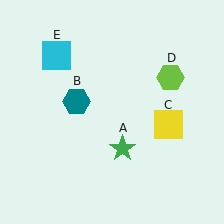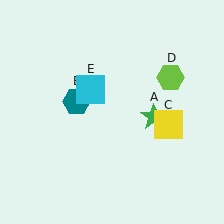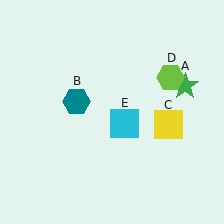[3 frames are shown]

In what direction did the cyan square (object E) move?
The cyan square (object E) moved down and to the right.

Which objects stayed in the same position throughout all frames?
Teal hexagon (object B) and yellow square (object C) and lime hexagon (object D) remained stationary.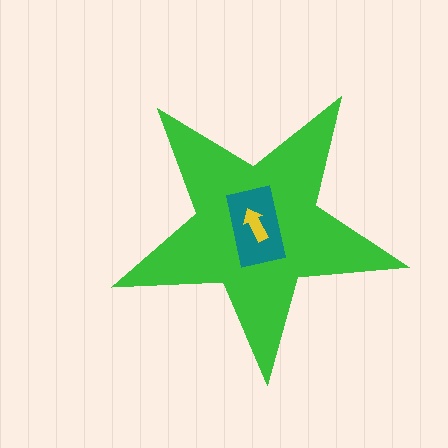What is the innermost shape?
The yellow arrow.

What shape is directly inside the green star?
The teal rectangle.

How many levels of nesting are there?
3.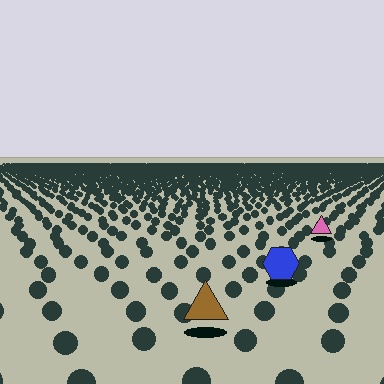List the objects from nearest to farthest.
From nearest to farthest: the brown triangle, the blue hexagon, the pink triangle.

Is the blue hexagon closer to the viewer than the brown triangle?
No. The brown triangle is closer — you can tell from the texture gradient: the ground texture is coarser near it.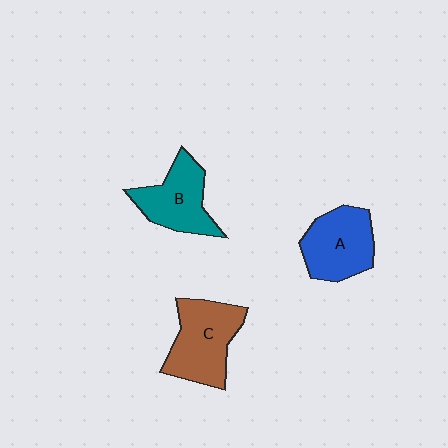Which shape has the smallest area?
Shape B (teal).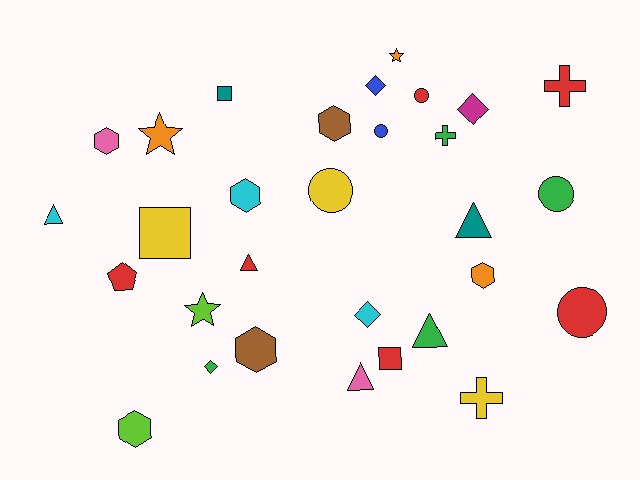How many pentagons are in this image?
There is 1 pentagon.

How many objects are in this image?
There are 30 objects.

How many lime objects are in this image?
There are 2 lime objects.